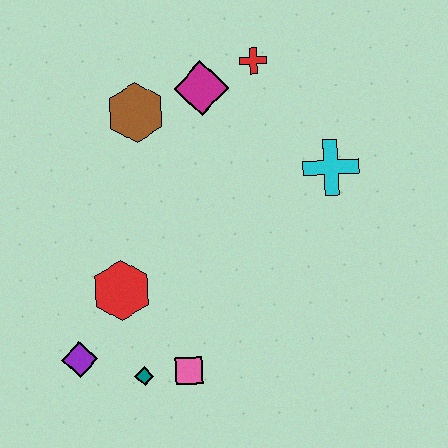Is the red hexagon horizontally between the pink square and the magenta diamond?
No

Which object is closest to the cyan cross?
The red cross is closest to the cyan cross.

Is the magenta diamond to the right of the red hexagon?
Yes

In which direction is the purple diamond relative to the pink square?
The purple diamond is to the left of the pink square.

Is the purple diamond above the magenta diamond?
No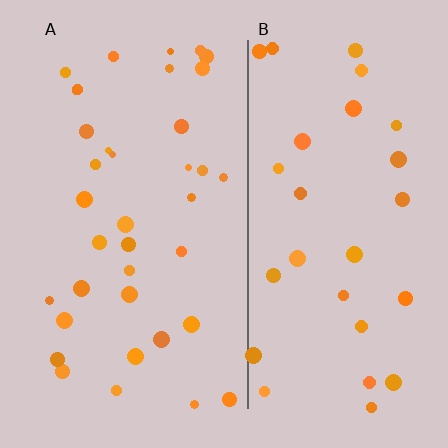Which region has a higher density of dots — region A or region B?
A (the left).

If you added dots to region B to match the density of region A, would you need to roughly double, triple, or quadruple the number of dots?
Approximately double.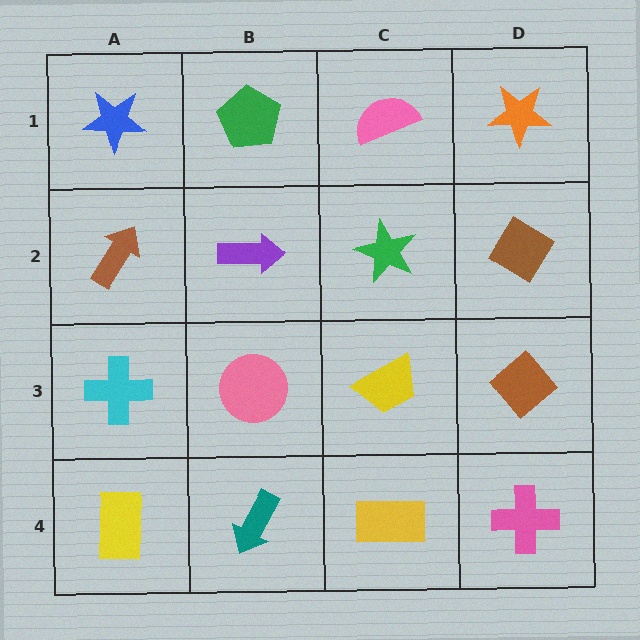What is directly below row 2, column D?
A brown diamond.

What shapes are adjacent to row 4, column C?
A yellow trapezoid (row 3, column C), a teal arrow (row 4, column B), a pink cross (row 4, column D).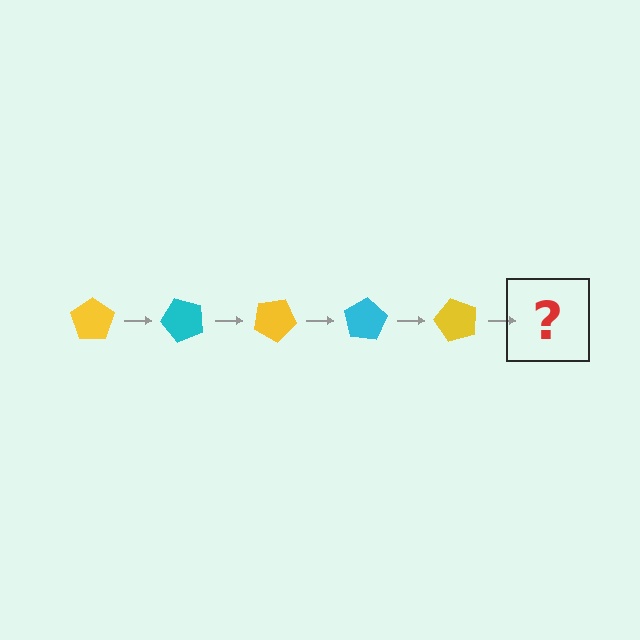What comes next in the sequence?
The next element should be a cyan pentagon, rotated 250 degrees from the start.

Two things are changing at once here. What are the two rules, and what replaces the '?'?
The two rules are that it rotates 50 degrees each step and the color cycles through yellow and cyan. The '?' should be a cyan pentagon, rotated 250 degrees from the start.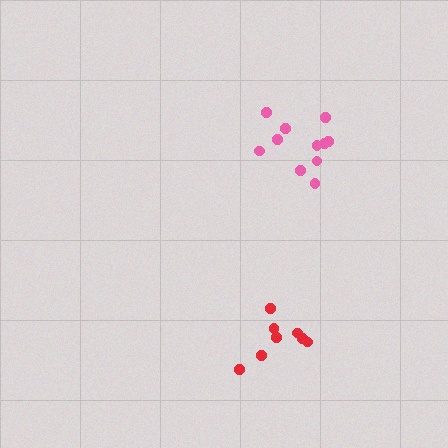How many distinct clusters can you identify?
There are 2 distinct clusters.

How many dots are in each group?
Group 1: 8 dots, Group 2: 11 dots (19 total).